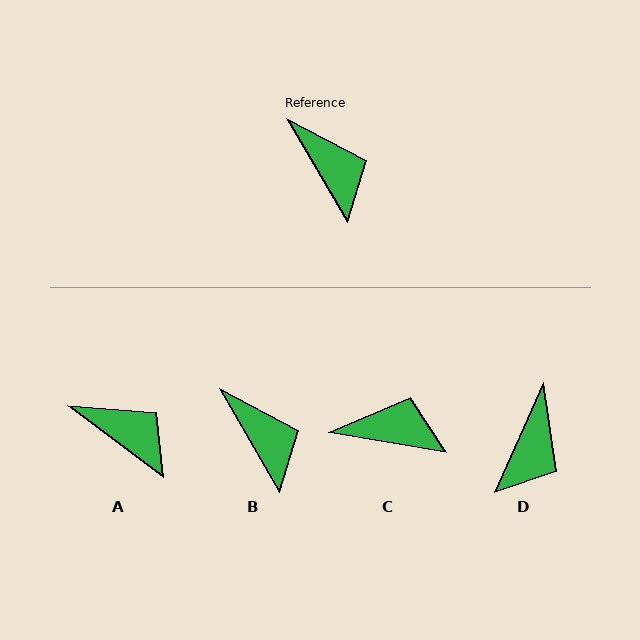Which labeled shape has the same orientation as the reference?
B.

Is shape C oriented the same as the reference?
No, it is off by about 50 degrees.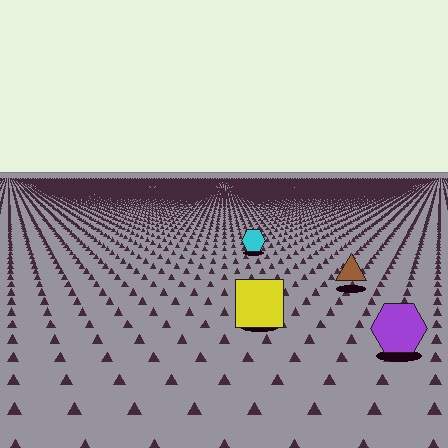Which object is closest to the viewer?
The purple hexagon is closest. The texture marks near it are larger and more spread out.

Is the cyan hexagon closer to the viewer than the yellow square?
No. The yellow square is closer — you can tell from the texture gradient: the ground texture is coarser near it.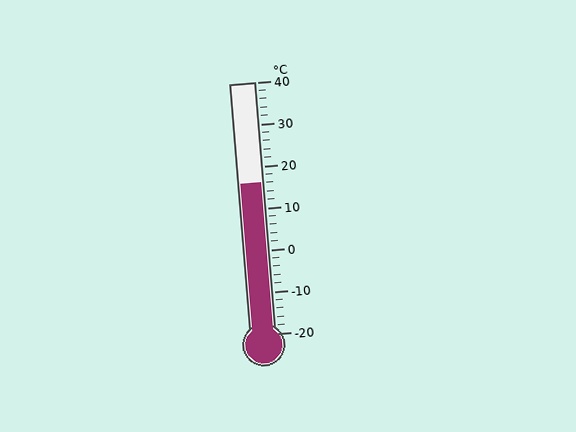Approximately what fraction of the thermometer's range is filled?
The thermometer is filled to approximately 60% of its range.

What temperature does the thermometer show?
The thermometer shows approximately 16°C.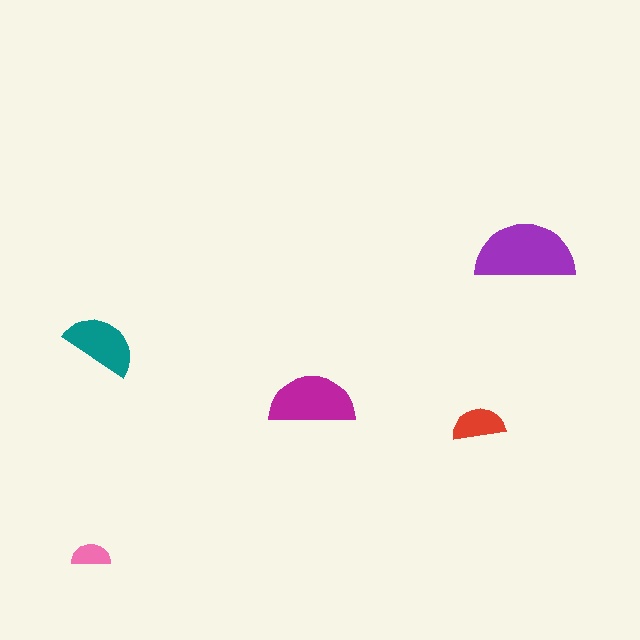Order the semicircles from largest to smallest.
the purple one, the magenta one, the teal one, the red one, the pink one.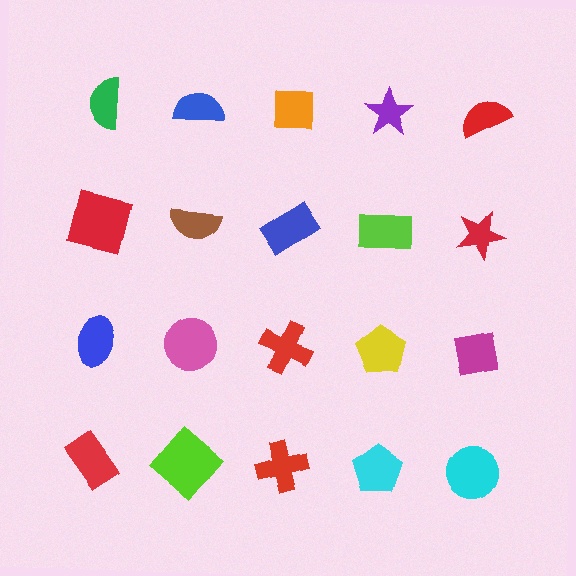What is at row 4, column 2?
A lime diamond.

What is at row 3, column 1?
A blue ellipse.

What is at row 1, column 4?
A purple star.